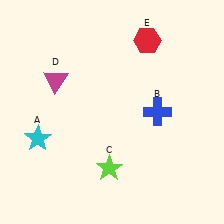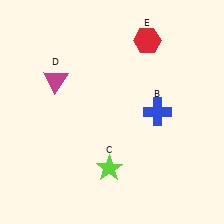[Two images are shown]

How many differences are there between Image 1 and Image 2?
There is 1 difference between the two images.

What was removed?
The cyan star (A) was removed in Image 2.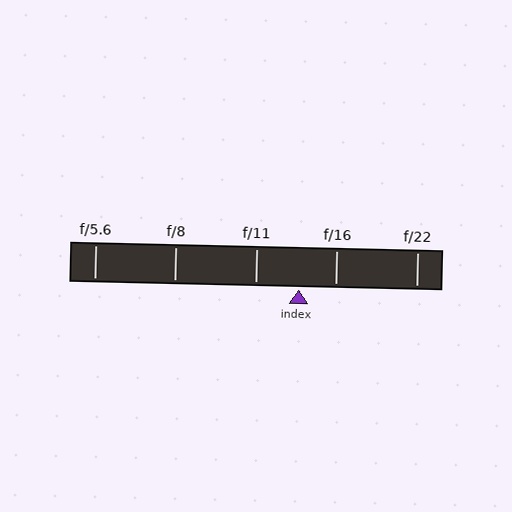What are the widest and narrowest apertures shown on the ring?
The widest aperture shown is f/5.6 and the narrowest is f/22.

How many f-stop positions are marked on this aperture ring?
There are 5 f-stop positions marked.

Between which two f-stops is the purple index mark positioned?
The index mark is between f/11 and f/16.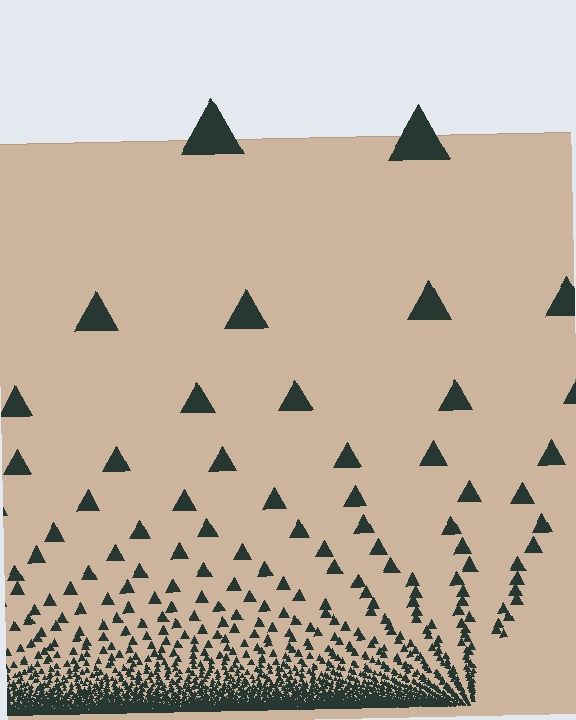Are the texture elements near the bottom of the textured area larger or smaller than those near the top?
Smaller. The gradient is inverted — elements near the bottom are smaller and denser.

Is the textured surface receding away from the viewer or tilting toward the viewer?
The surface appears to tilt toward the viewer. Texture elements get larger and sparser toward the top.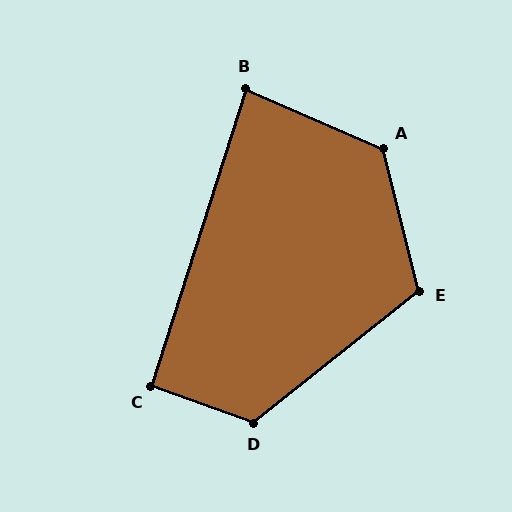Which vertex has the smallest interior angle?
B, at approximately 85 degrees.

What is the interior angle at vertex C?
Approximately 92 degrees (approximately right).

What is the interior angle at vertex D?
Approximately 122 degrees (obtuse).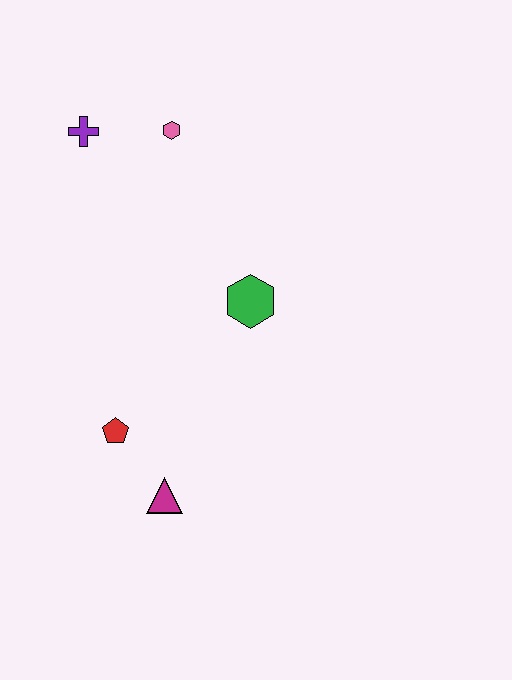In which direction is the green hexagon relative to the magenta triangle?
The green hexagon is above the magenta triangle.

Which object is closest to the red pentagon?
The magenta triangle is closest to the red pentagon.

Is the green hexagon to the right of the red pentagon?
Yes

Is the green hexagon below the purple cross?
Yes